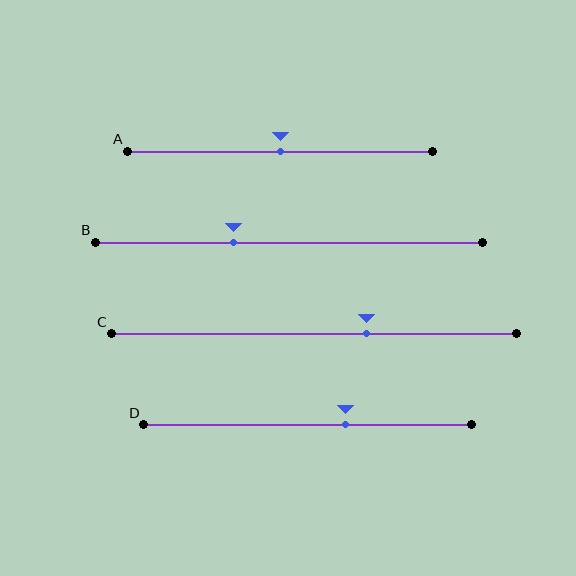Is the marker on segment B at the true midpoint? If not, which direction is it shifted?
No, the marker on segment B is shifted to the left by about 14% of the segment length.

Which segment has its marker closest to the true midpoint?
Segment A has its marker closest to the true midpoint.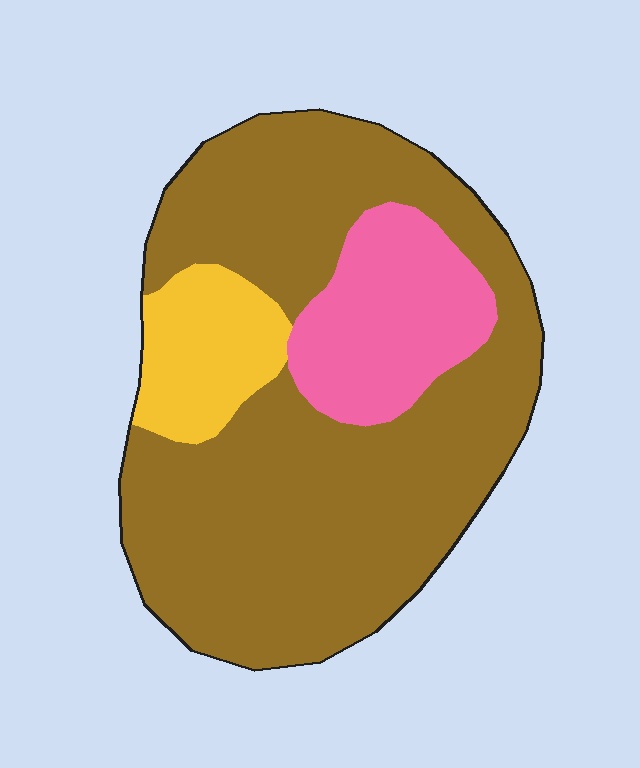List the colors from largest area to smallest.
From largest to smallest: brown, pink, yellow.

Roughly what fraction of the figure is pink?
Pink covers roughly 15% of the figure.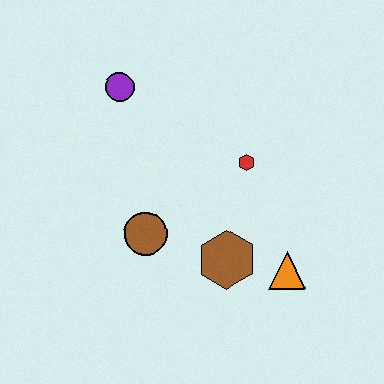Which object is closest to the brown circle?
The brown hexagon is closest to the brown circle.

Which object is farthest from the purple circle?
The orange triangle is farthest from the purple circle.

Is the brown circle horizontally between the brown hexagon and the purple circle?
Yes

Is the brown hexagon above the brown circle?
No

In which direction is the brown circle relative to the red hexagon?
The brown circle is to the left of the red hexagon.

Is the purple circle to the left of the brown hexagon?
Yes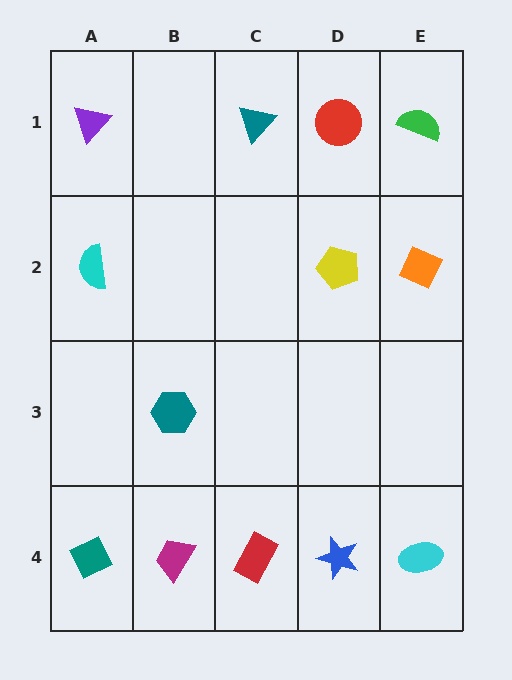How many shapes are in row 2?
3 shapes.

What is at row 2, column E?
An orange diamond.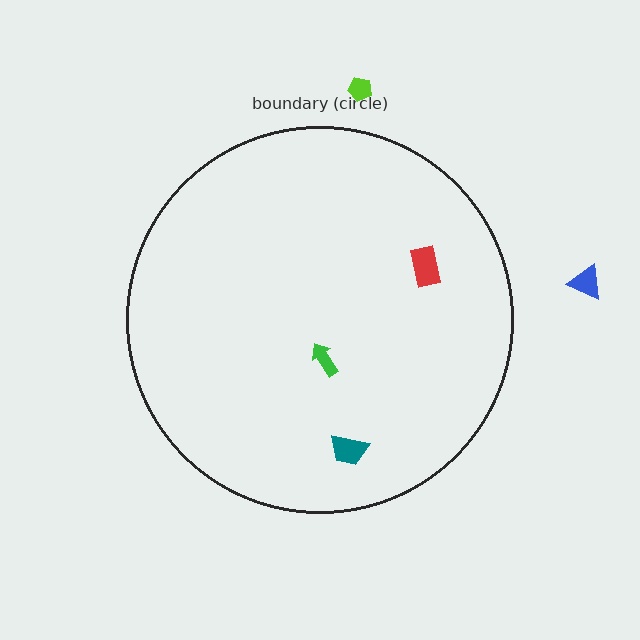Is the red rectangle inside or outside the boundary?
Inside.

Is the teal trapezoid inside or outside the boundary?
Inside.